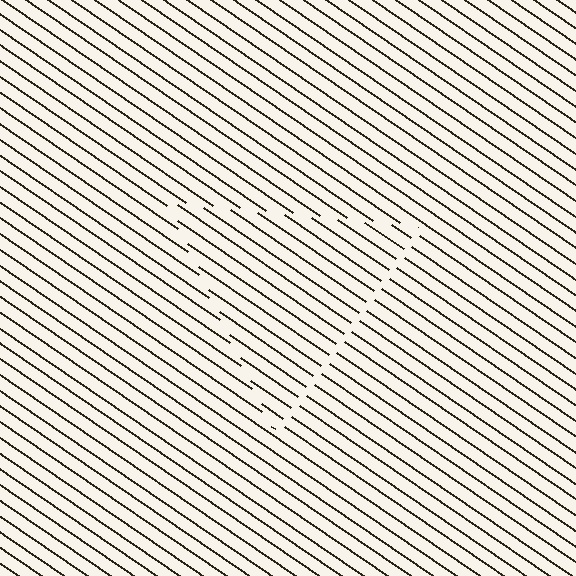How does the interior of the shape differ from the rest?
The interior of the shape contains the same grating, shifted by half a period — the contour is defined by the phase discontinuity where line-ends from the inner and outer gratings abut.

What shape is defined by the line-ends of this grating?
An illusory triangle. The interior of the shape contains the same grating, shifted by half a period — the contour is defined by the phase discontinuity where line-ends from the inner and outer gratings abut.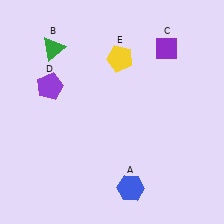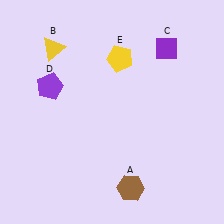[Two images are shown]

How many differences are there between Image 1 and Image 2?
There are 2 differences between the two images.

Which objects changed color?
A changed from blue to brown. B changed from green to yellow.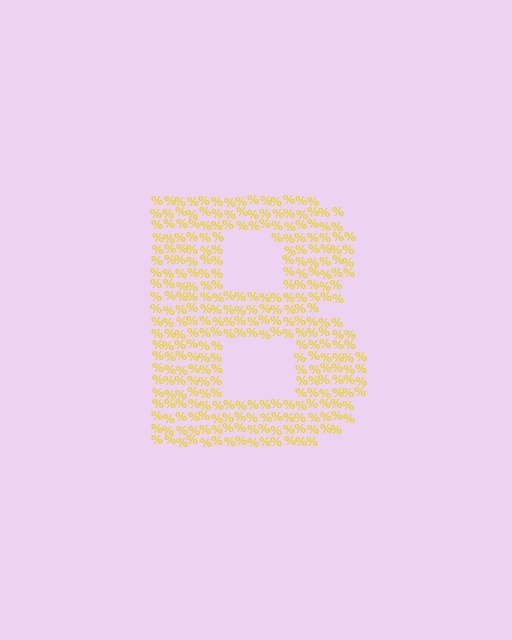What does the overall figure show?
The overall figure shows the letter B.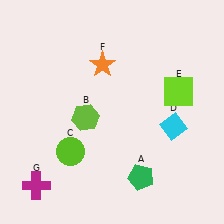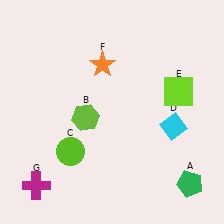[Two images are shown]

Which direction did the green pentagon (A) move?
The green pentagon (A) moved right.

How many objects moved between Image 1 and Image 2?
1 object moved between the two images.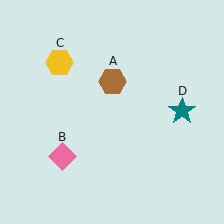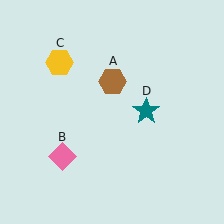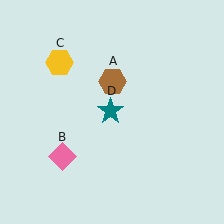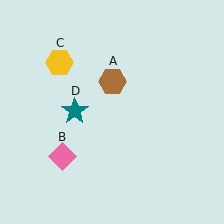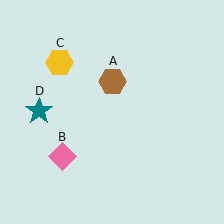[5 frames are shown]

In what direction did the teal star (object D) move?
The teal star (object D) moved left.